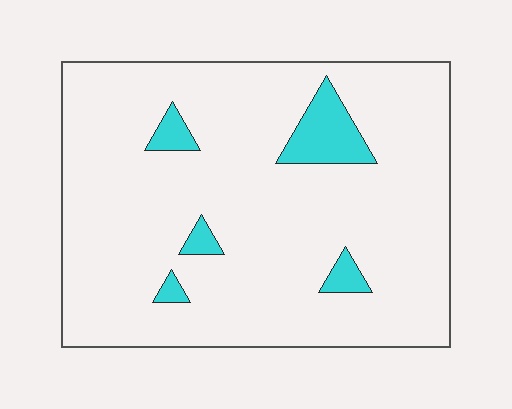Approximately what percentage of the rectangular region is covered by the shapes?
Approximately 10%.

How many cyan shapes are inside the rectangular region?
5.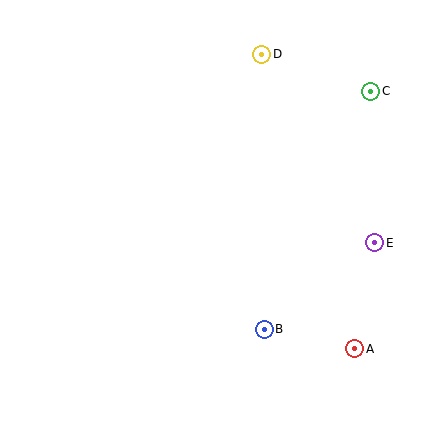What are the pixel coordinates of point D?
Point D is at (262, 54).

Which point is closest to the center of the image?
Point B at (264, 329) is closest to the center.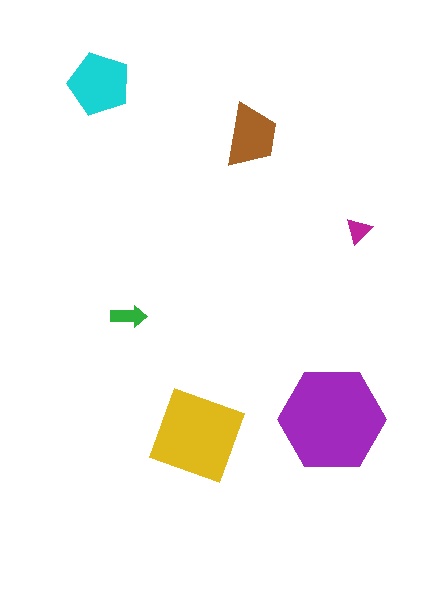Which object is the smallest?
The magenta triangle.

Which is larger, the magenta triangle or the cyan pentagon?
The cyan pentagon.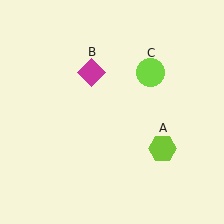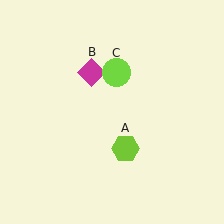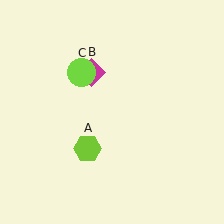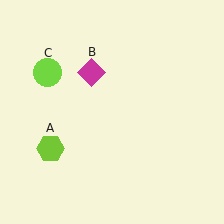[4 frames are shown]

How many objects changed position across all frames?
2 objects changed position: lime hexagon (object A), lime circle (object C).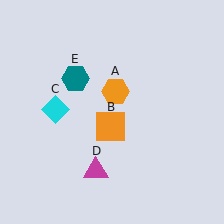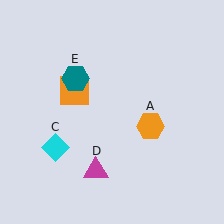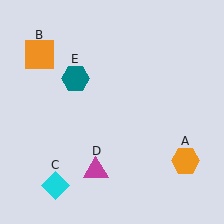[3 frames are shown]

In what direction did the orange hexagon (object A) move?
The orange hexagon (object A) moved down and to the right.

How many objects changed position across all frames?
3 objects changed position: orange hexagon (object A), orange square (object B), cyan diamond (object C).